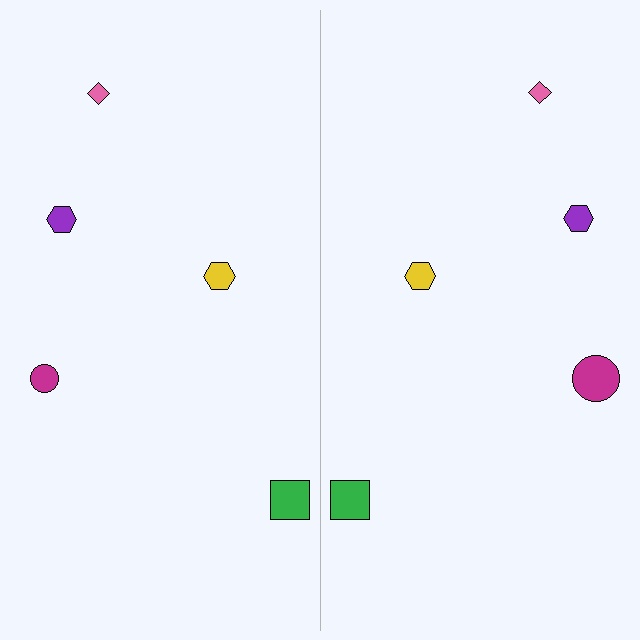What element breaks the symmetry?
The magenta circle on the right side has a different size than its mirror counterpart.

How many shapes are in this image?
There are 10 shapes in this image.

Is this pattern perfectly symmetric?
No, the pattern is not perfectly symmetric. The magenta circle on the right side has a different size than its mirror counterpart.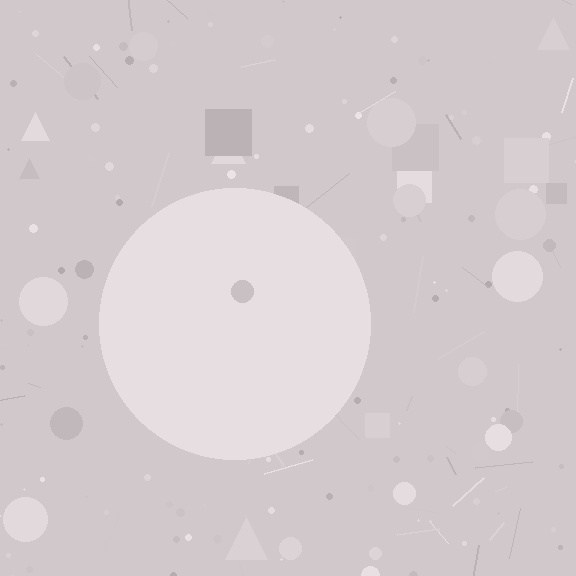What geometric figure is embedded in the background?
A circle is embedded in the background.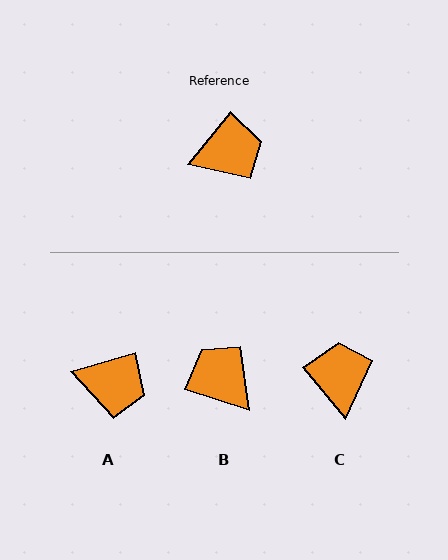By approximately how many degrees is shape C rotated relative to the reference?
Approximately 79 degrees counter-clockwise.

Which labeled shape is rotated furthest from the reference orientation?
B, about 111 degrees away.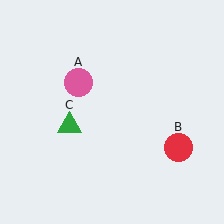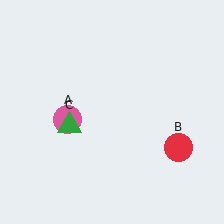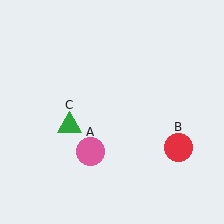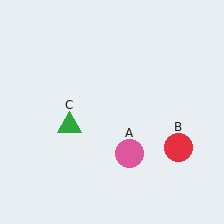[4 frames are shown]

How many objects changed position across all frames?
1 object changed position: pink circle (object A).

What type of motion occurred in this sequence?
The pink circle (object A) rotated counterclockwise around the center of the scene.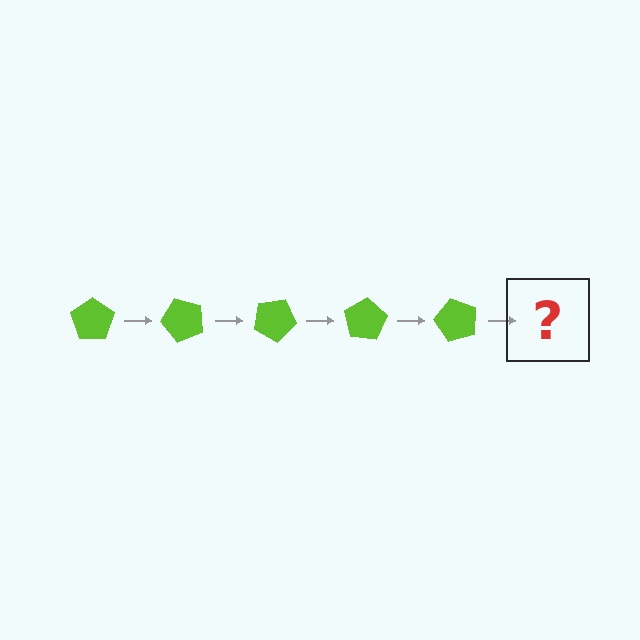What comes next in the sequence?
The next element should be a lime pentagon rotated 250 degrees.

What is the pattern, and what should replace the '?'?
The pattern is that the pentagon rotates 50 degrees each step. The '?' should be a lime pentagon rotated 250 degrees.